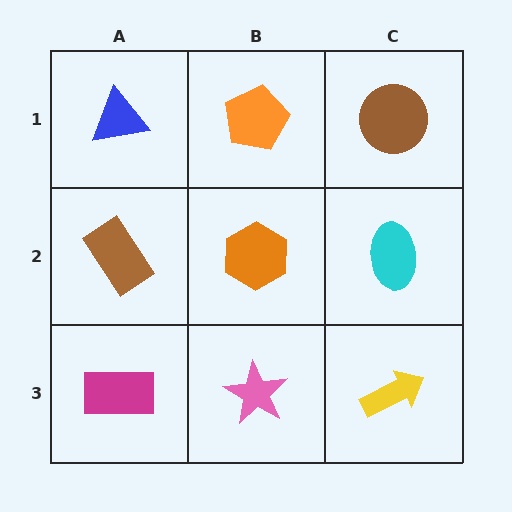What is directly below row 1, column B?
An orange hexagon.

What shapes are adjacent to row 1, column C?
A cyan ellipse (row 2, column C), an orange pentagon (row 1, column B).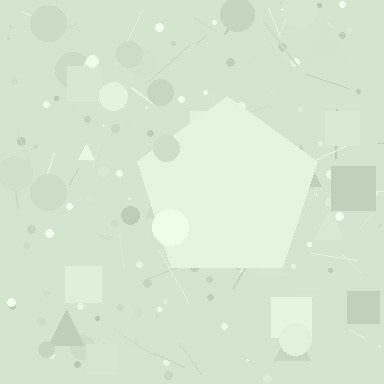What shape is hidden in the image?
A pentagon is hidden in the image.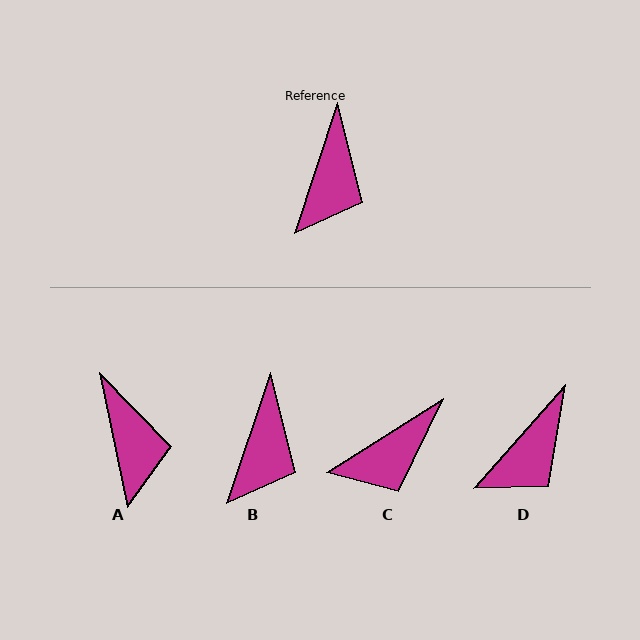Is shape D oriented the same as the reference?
No, it is off by about 23 degrees.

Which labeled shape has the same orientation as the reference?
B.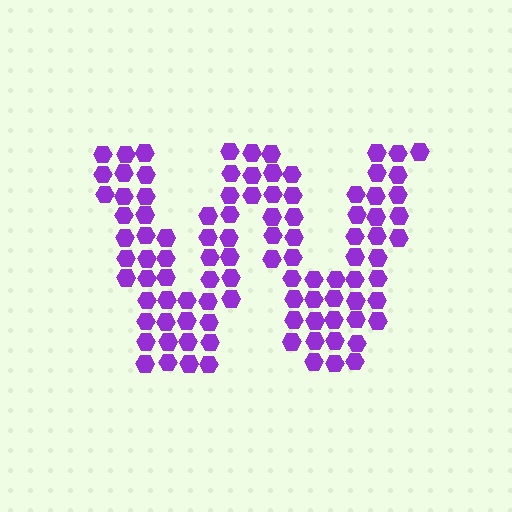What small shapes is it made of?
It is made of small hexagons.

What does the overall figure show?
The overall figure shows the letter W.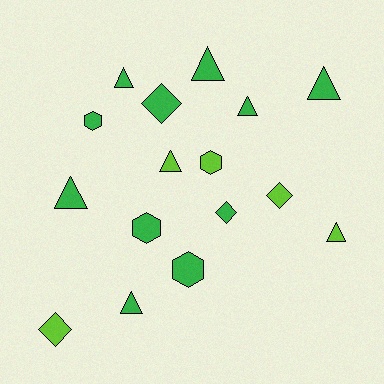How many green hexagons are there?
There are 3 green hexagons.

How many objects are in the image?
There are 16 objects.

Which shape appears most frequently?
Triangle, with 8 objects.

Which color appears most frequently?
Green, with 11 objects.